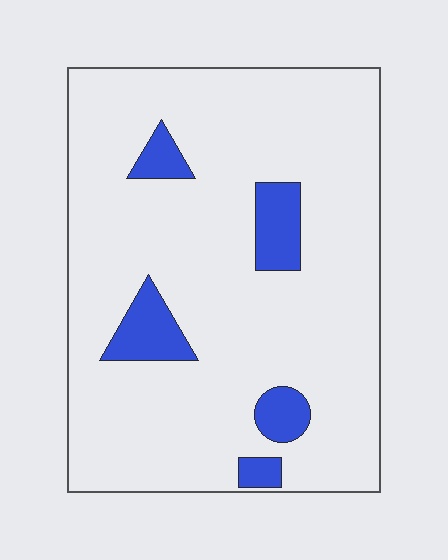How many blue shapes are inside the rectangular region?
5.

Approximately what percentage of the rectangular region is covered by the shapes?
Approximately 10%.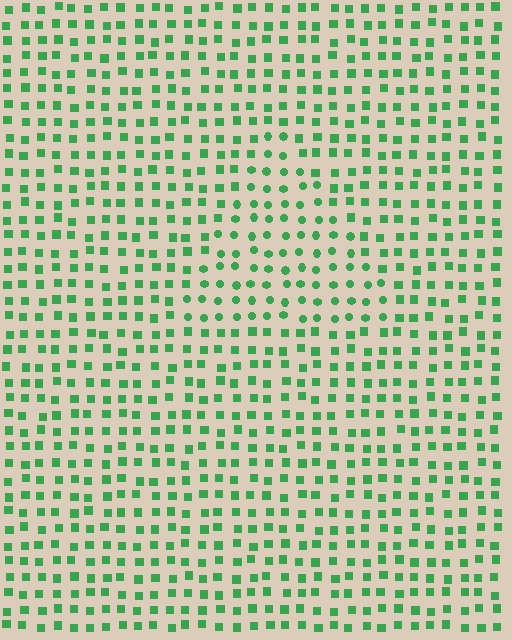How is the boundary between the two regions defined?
The boundary is defined by a change in element shape: circles inside vs. squares outside. All elements share the same color and spacing.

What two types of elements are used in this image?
The image uses circles inside the triangle region and squares outside it.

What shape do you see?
I see a triangle.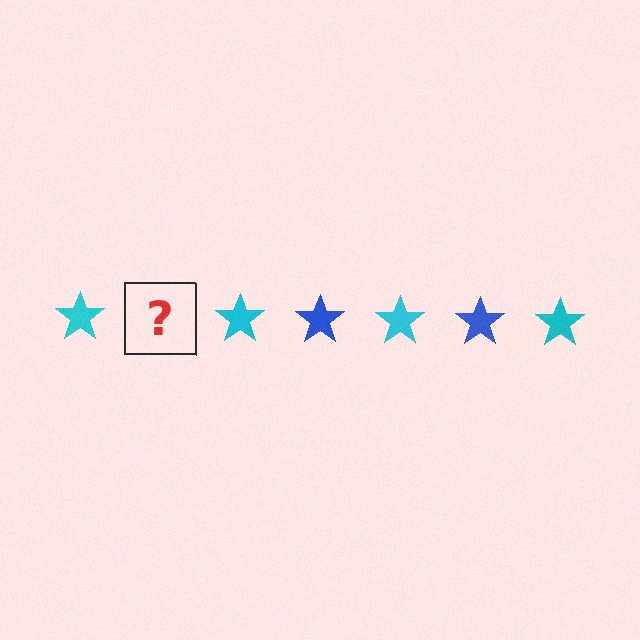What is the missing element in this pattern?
The missing element is a blue star.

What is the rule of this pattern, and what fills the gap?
The rule is that the pattern cycles through cyan, blue stars. The gap should be filled with a blue star.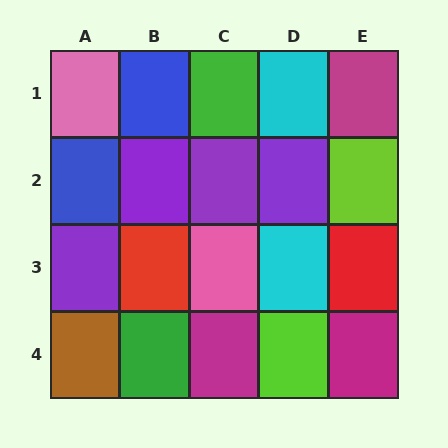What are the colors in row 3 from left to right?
Purple, red, pink, cyan, red.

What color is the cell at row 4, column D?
Lime.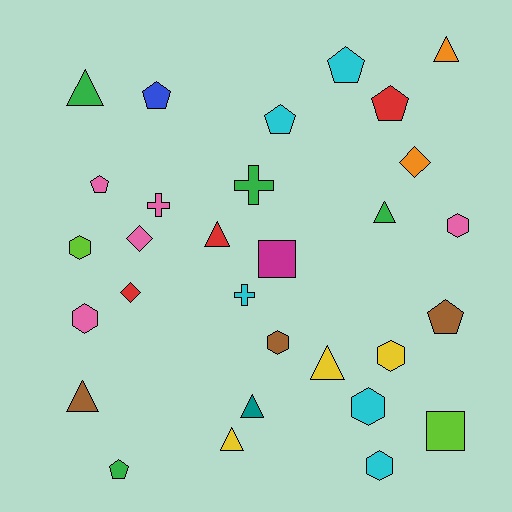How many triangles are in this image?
There are 8 triangles.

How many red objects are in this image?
There are 3 red objects.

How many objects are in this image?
There are 30 objects.